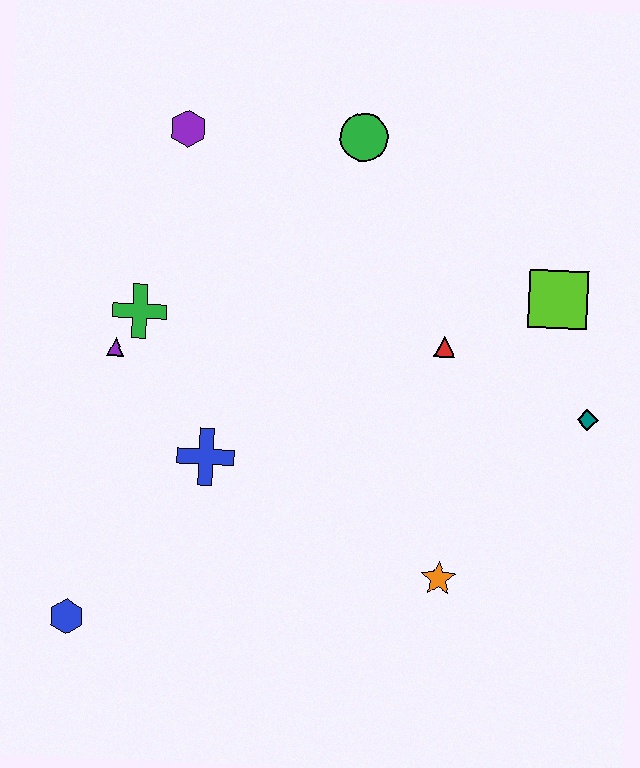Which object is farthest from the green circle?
The blue hexagon is farthest from the green circle.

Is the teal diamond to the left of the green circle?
No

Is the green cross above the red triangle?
Yes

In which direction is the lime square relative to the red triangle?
The lime square is to the right of the red triangle.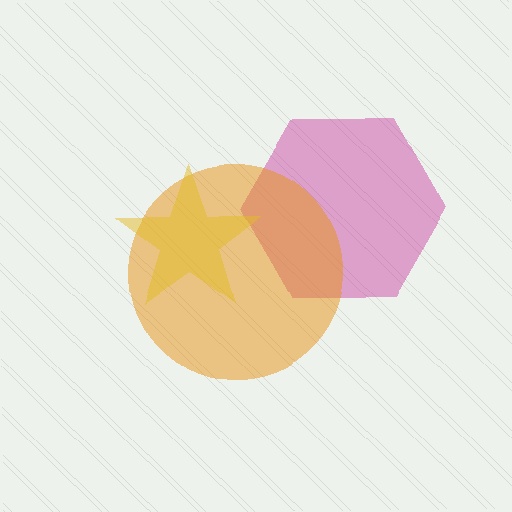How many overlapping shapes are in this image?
There are 3 overlapping shapes in the image.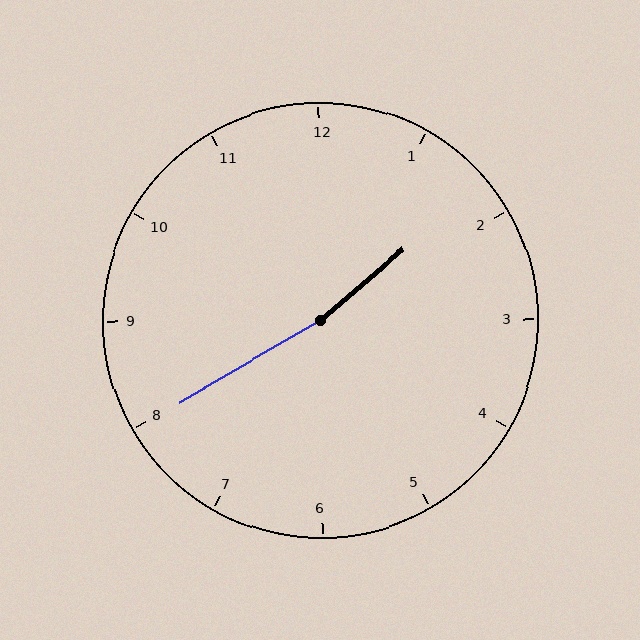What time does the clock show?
1:40.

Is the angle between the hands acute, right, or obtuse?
It is obtuse.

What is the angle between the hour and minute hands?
Approximately 170 degrees.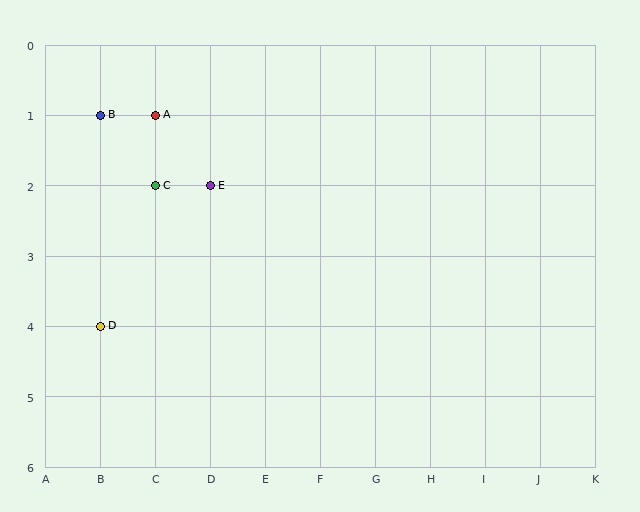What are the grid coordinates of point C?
Point C is at grid coordinates (C, 2).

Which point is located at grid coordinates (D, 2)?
Point E is at (D, 2).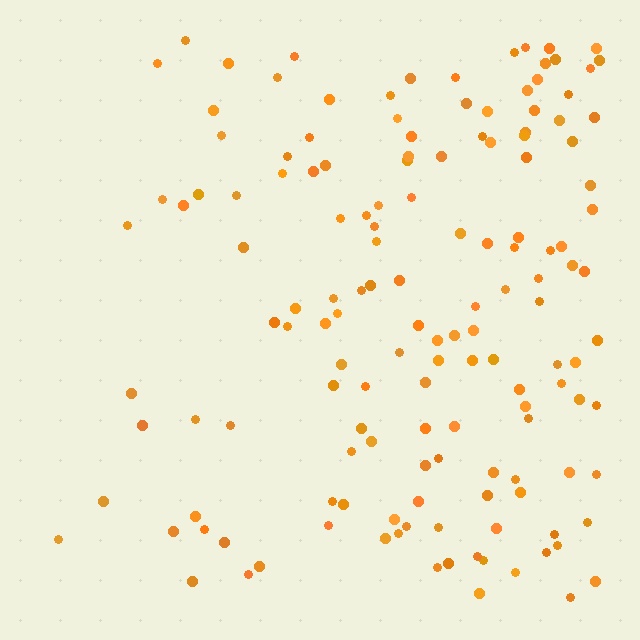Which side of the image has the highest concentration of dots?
The right.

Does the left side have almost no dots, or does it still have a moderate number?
Still a moderate number, just noticeably fewer than the right.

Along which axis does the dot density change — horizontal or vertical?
Horizontal.